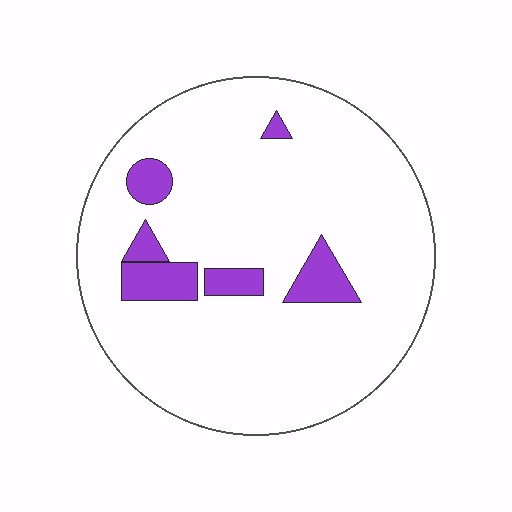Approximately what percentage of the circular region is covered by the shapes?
Approximately 10%.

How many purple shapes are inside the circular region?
6.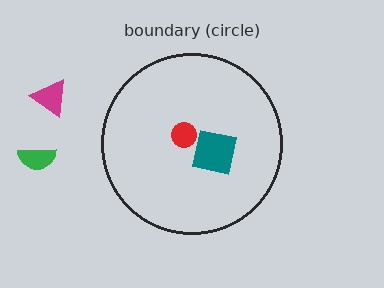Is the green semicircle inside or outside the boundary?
Outside.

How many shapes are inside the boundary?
2 inside, 2 outside.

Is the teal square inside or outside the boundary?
Inside.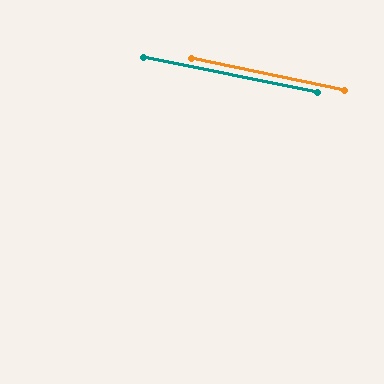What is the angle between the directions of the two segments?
Approximately 0 degrees.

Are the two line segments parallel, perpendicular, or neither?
Parallel — their directions differ by only 0.3°.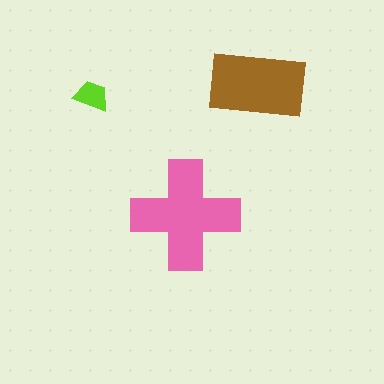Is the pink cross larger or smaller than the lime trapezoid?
Larger.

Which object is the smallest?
The lime trapezoid.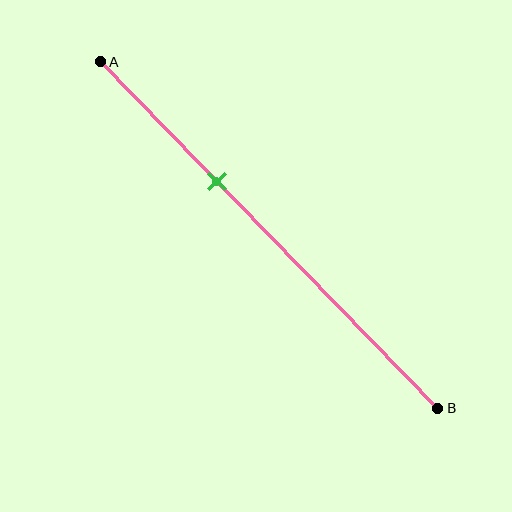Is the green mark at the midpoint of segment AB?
No, the mark is at about 35% from A, not at the 50% midpoint.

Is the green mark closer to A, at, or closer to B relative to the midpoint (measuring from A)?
The green mark is closer to point A than the midpoint of segment AB.